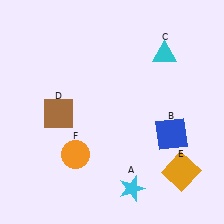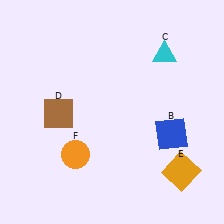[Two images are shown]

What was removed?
The cyan star (A) was removed in Image 2.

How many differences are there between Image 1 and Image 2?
There is 1 difference between the two images.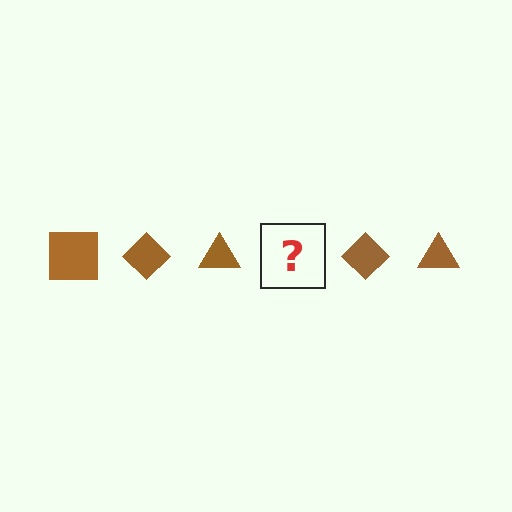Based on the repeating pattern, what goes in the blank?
The blank should be a brown square.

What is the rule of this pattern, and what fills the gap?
The rule is that the pattern cycles through square, diamond, triangle shapes in brown. The gap should be filled with a brown square.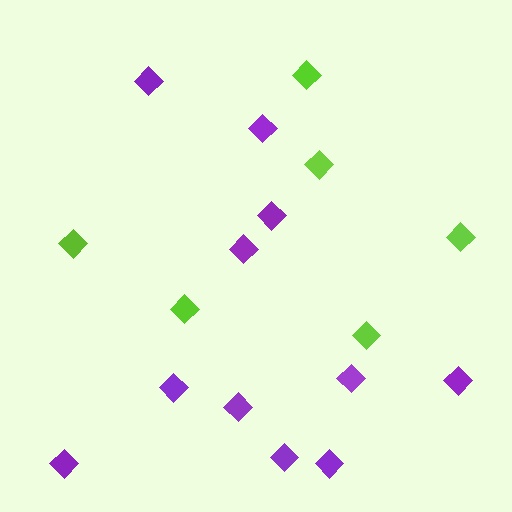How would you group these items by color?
There are 2 groups: one group of lime diamonds (6) and one group of purple diamonds (11).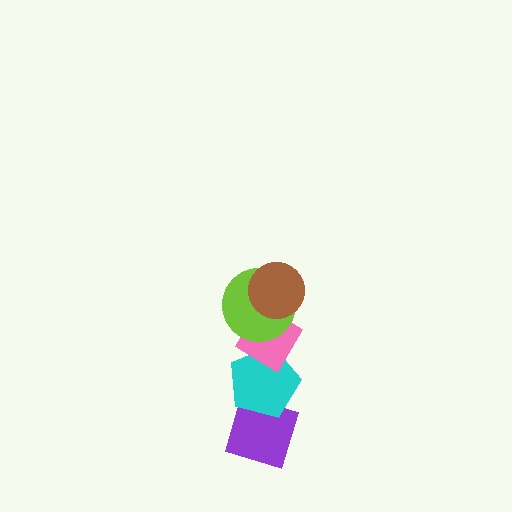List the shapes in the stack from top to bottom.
From top to bottom: the brown circle, the lime circle, the pink diamond, the cyan pentagon, the purple diamond.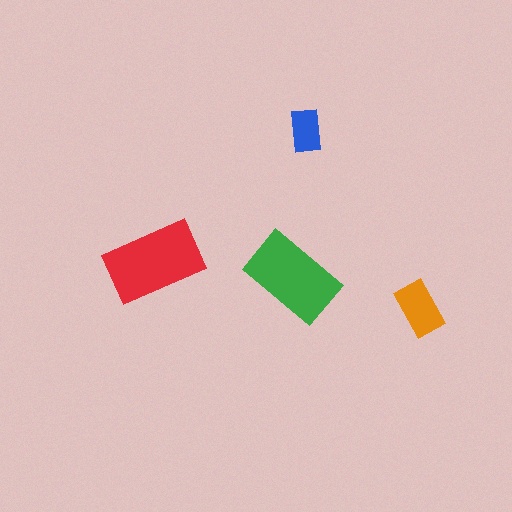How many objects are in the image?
There are 4 objects in the image.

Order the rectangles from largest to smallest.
the red one, the green one, the orange one, the blue one.